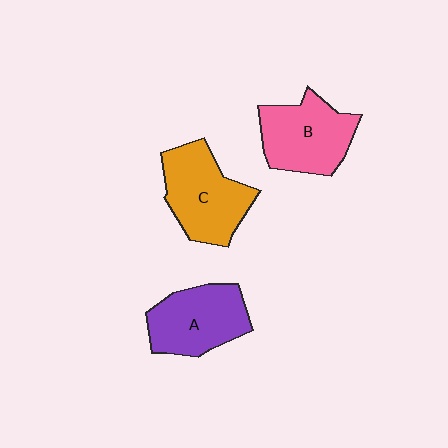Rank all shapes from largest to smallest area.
From largest to smallest: C (orange), B (pink), A (purple).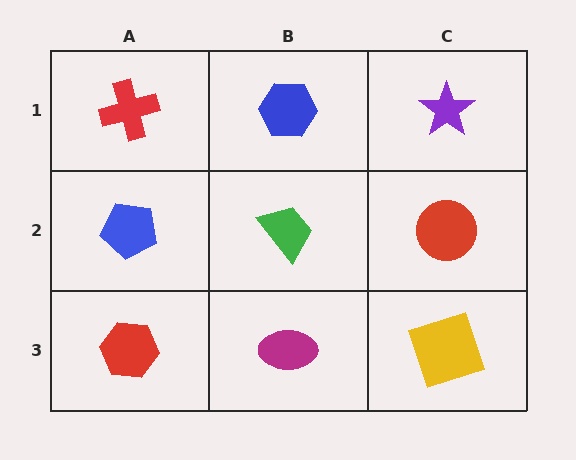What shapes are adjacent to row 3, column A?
A blue pentagon (row 2, column A), a magenta ellipse (row 3, column B).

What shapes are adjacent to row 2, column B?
A blue hexagon (row 1, column B), a magenta ellipse (row 3, column B), a blue pentagon (row 2, column A), a red circle (row 2, column C).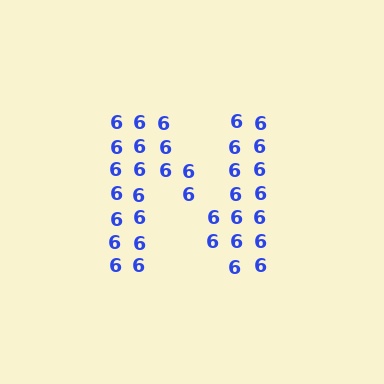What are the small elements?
The small elements are digit 6's.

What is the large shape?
The large shape is the letter N.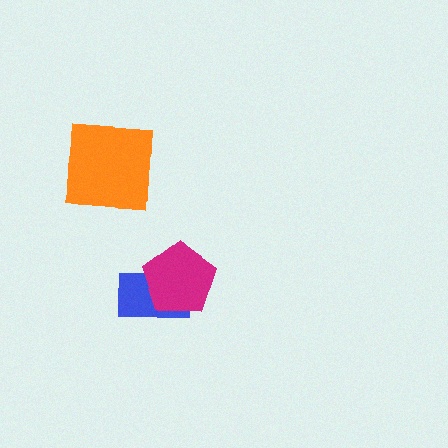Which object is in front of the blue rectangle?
The magenta pentagon is in front of the blue rectangle.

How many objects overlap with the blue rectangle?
1 object overlaps with the blue rectangle.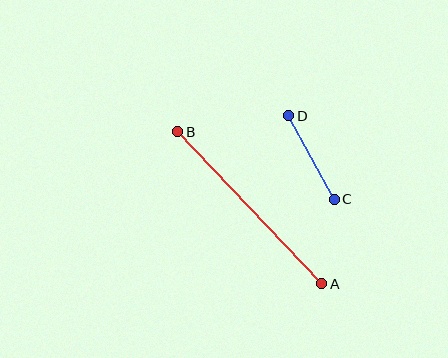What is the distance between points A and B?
The distance is approximately 210 pixels.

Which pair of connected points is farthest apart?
Points A and B are farthest apart.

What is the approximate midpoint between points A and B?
The midpoint is at approximately (250, 208) pixels.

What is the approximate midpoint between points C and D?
The midpoint is at approximately (312, 158) pixels.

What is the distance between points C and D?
The distance is approximately 95 pixels.